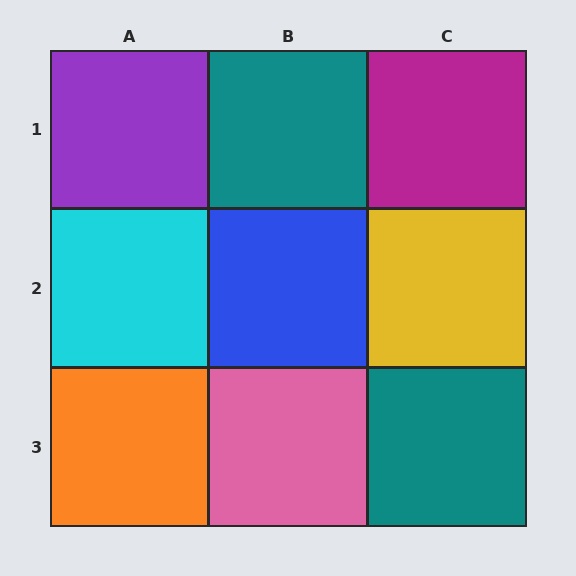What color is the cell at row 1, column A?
Purple.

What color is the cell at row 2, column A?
Cyan.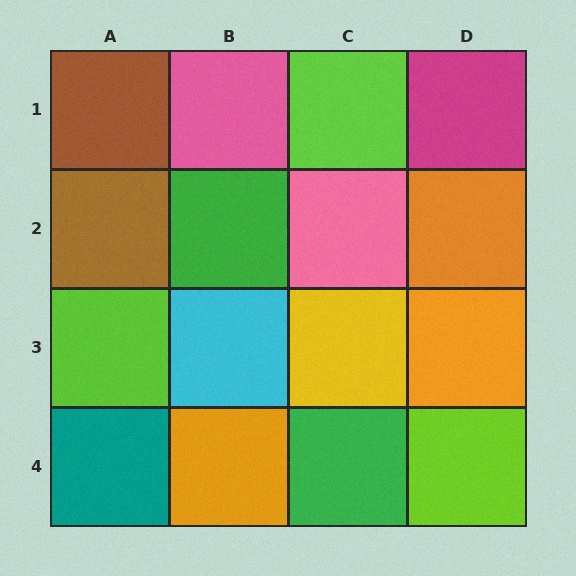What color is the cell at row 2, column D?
Orange.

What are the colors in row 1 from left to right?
Brown, pink, lime, magenta.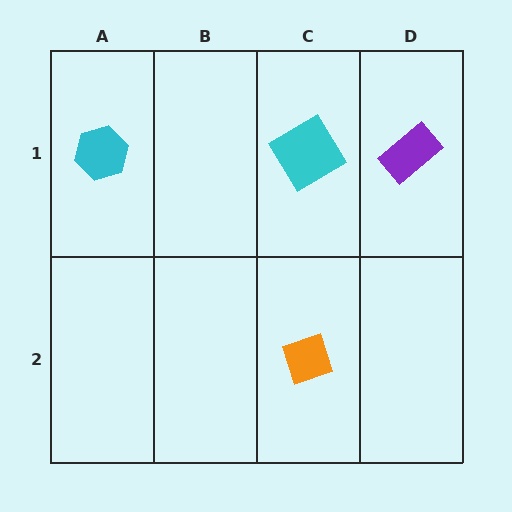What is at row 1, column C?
A cyan diamond.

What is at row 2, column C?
An orange diamond.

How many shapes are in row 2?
1 shape.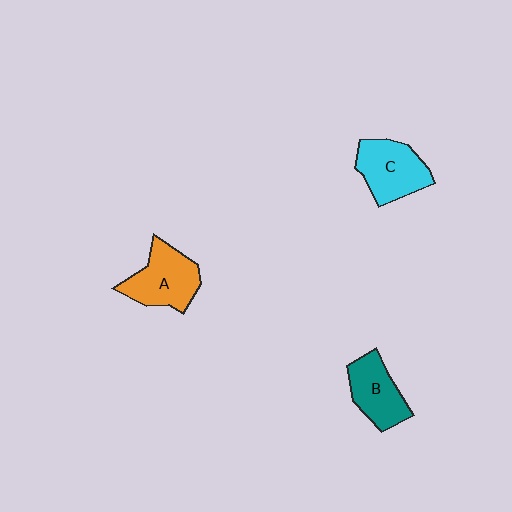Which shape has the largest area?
Shape A (orange).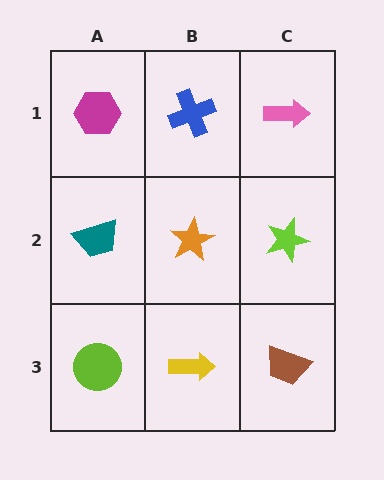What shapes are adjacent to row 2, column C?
A pink arrow (row 1, column C), a brown trapezoid (row 3, column C), an orange star (row 2, column B).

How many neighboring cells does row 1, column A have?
2.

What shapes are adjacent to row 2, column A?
A magenta hexagon (row 1, column A), a lime circle (row 3, column A), an orange star (row 2, column B).